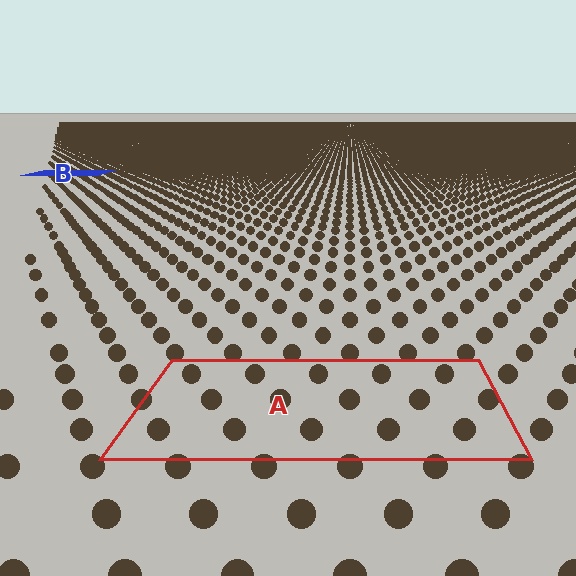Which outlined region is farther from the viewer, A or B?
Region B is farther from the viewer — the texture elements inside it appear smaller and more densely packed.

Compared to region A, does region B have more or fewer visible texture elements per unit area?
Region B has more texture elements per unit area — they are packed more densely because it is farther away.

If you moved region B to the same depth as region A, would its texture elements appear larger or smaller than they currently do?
They would appear larger. At a closer depth, the same texture elements are projected at a bigger on-screen size.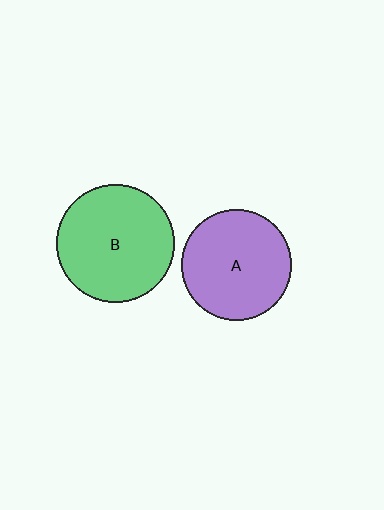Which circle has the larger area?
Circle B (green).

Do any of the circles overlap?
No, none of the circles overlap.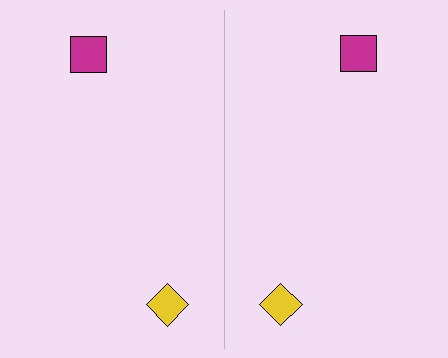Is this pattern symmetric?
Yes, this pattern has bilateral (reflection) symmetry.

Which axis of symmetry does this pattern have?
The pattern has a vertical axis of symmetry running through the center of the image.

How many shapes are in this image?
There are 4 shapes in this image.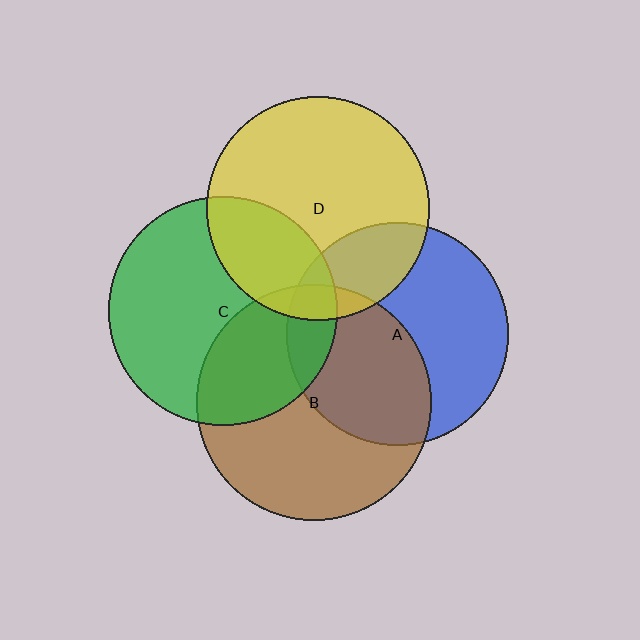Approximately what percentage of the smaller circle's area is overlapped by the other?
Approximately 25%.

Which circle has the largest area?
Circle B (brown).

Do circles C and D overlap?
Yes.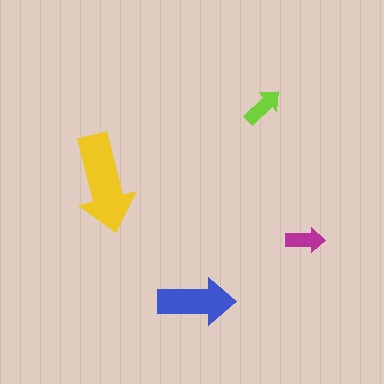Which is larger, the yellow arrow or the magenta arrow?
The yellow one.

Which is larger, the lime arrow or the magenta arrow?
The lime one.